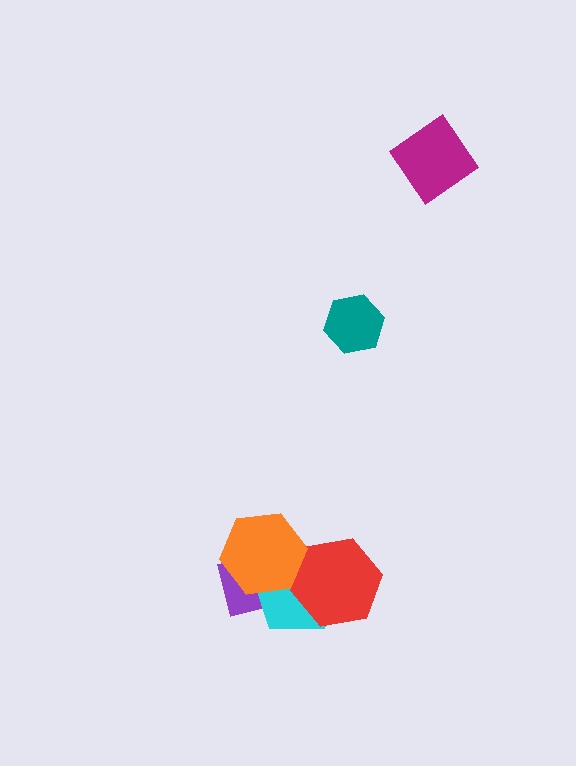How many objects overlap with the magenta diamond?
0 objects overlap with the magenta diamond.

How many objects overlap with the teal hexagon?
0 objects overlap with the teal hexagon.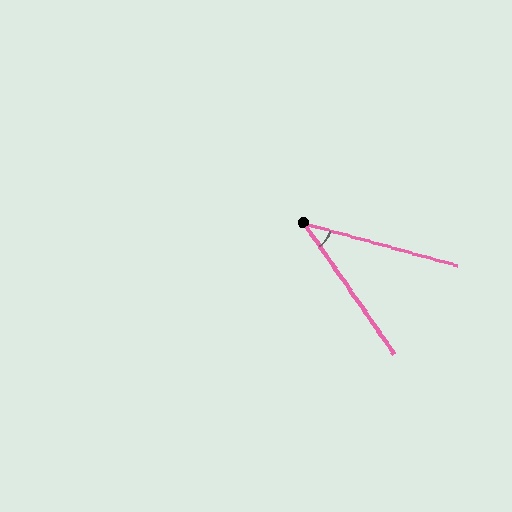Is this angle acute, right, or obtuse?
It is acute.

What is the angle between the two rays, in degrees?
Approximately 40 degrees.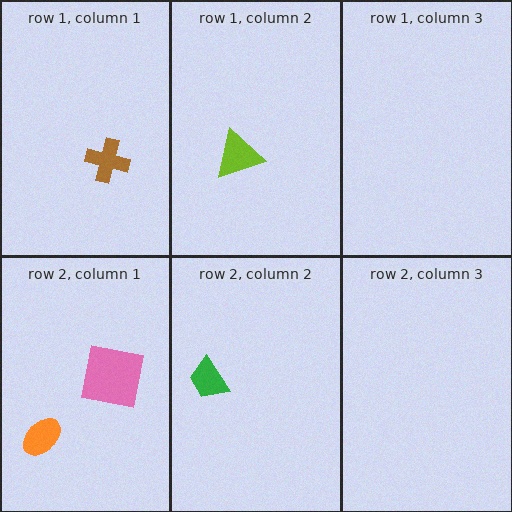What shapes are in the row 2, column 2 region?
The green trapezoid.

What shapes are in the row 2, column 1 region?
The pink square, the orange ellipse.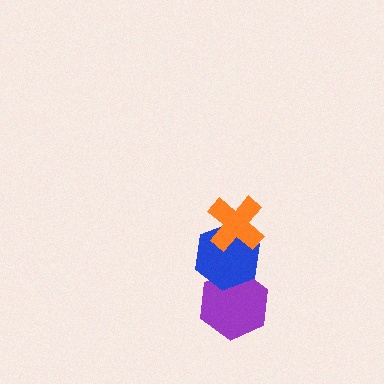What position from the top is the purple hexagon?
The purple hexagon is 3rd from the top.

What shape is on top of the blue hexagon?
The orange cross is on top of the blue hexagon.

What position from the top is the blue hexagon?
The blue hexagon is 2nd from the top.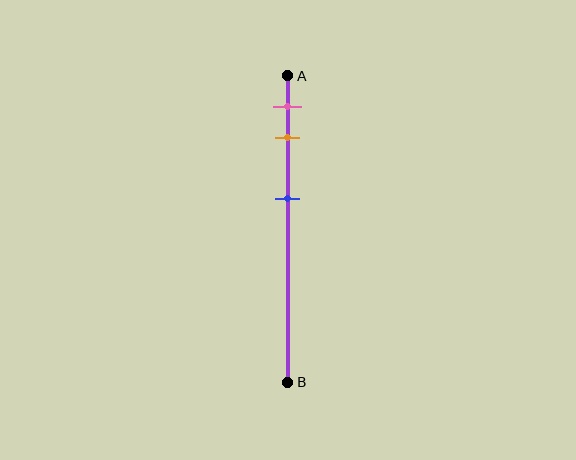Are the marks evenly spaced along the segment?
No, the marks are not evenly spaced.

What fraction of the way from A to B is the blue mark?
The blue mark is approximately 40% (0.4) of the way from A to B.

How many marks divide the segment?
There are 3 marks dividing the segment.